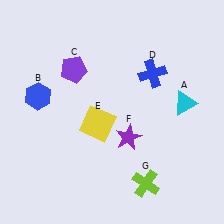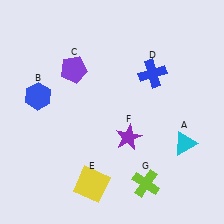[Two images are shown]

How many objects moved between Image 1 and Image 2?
2 objects moved between the two images.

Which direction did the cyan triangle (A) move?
The cyan triangle (A) moved down.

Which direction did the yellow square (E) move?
The yellow square (E) moved down.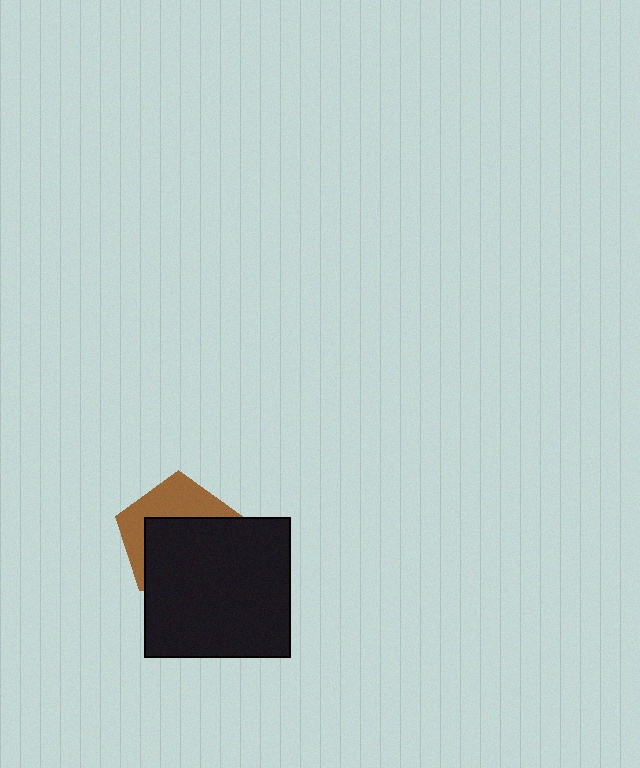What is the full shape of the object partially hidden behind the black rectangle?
The partially hidden object is a brown pentagon.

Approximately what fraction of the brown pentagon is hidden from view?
Roughly 60% of the brown pentagon is hidden behind the black rectangle.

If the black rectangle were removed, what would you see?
You would see the complete brown pentagon.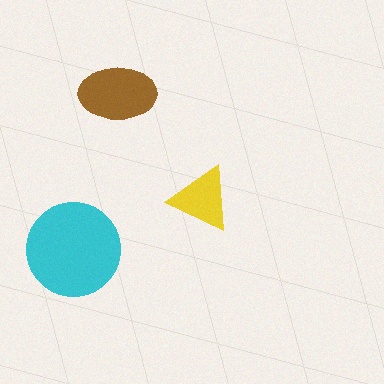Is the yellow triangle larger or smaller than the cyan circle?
Smaller.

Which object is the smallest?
The yellow triangle.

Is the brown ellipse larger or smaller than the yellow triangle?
Larger.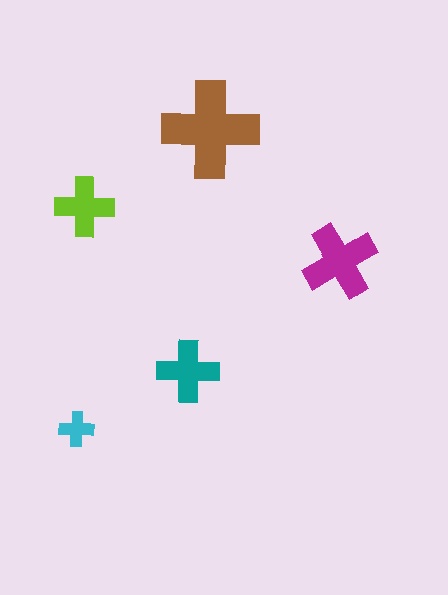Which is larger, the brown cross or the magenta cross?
The brown one.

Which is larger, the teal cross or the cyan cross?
The teal one.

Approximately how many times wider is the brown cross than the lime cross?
About 1.5 times wider.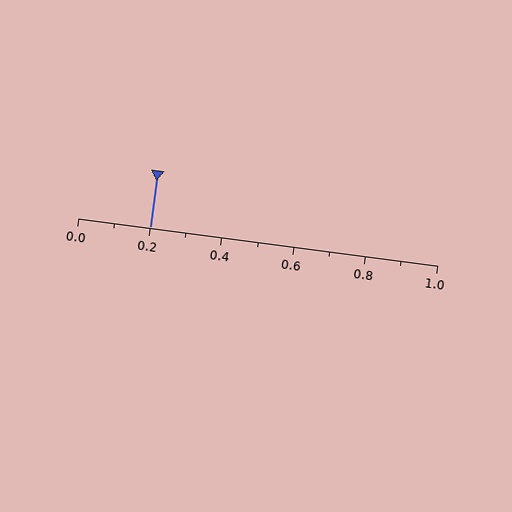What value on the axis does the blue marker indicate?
The marker indicates approximately 0.2.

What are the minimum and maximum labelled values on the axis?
The axis runs from 0.0 to 1.0.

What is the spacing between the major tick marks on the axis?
The major ticks are spaced 0.2 apart.